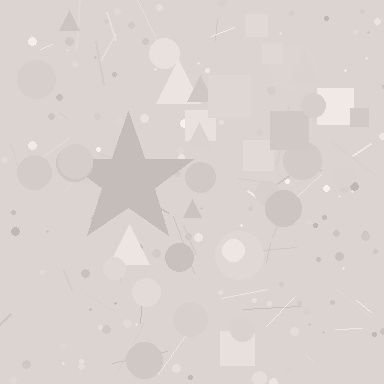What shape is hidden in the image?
A star is hidden in the image.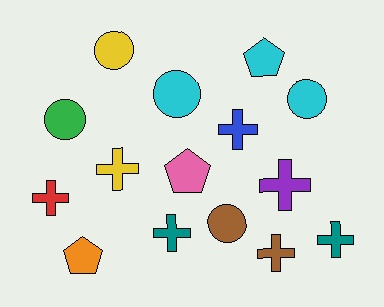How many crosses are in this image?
There are 7 crosses.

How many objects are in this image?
There are 15 objects.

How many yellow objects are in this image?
There are 2 yellow objects.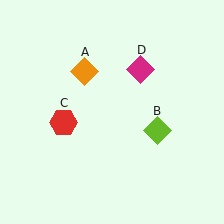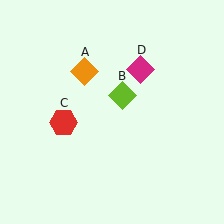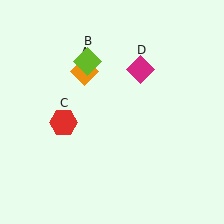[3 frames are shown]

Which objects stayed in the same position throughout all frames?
Orange diamond (object A) and red hexagon (object C) and magenta diamond (object D) remained stationary.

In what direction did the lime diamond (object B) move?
The lime diamond (object B) moved up and to the left.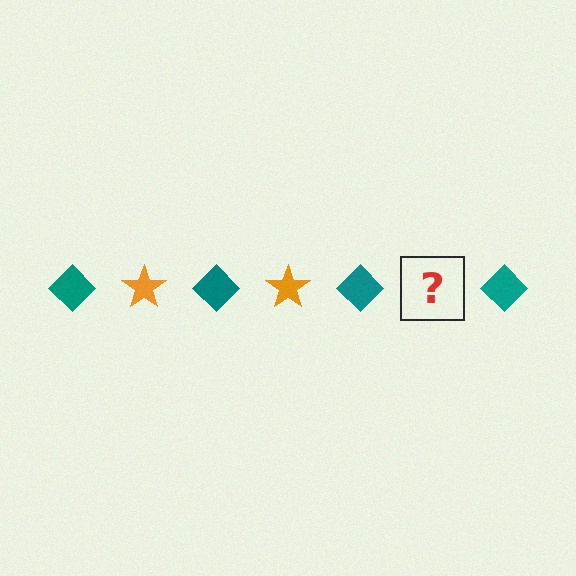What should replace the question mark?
The question mark should be replaced with an orange star.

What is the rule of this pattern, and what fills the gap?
The rule is that the pattern alternates between teal diamond and orange star. The gap should be filled with an orange star.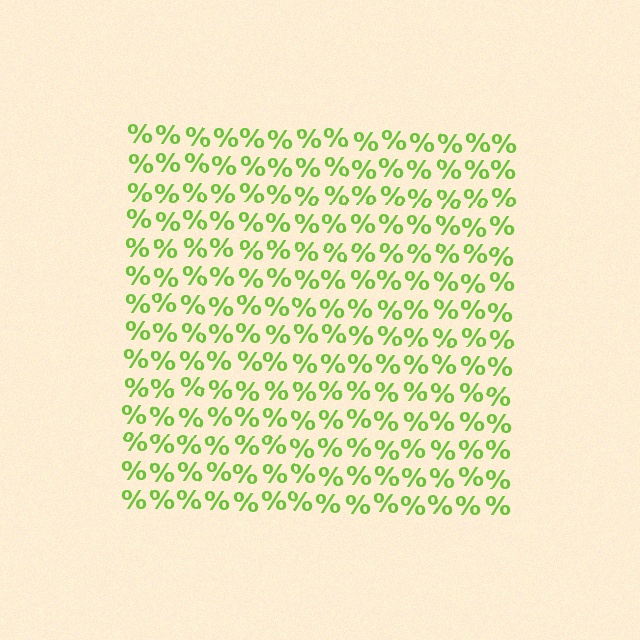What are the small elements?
The small elements are percent signs.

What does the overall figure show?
The overall figure shows a square.